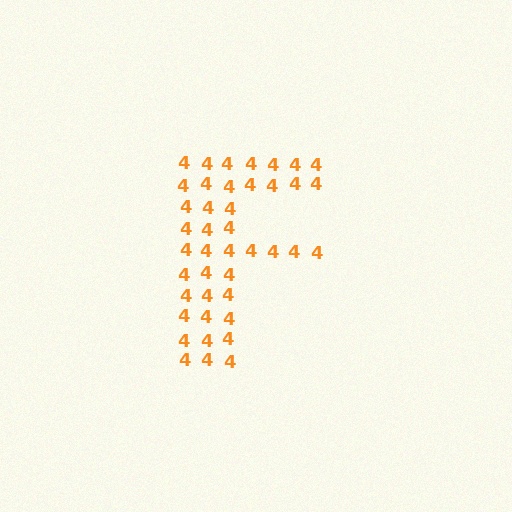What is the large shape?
The large shape is the letter F.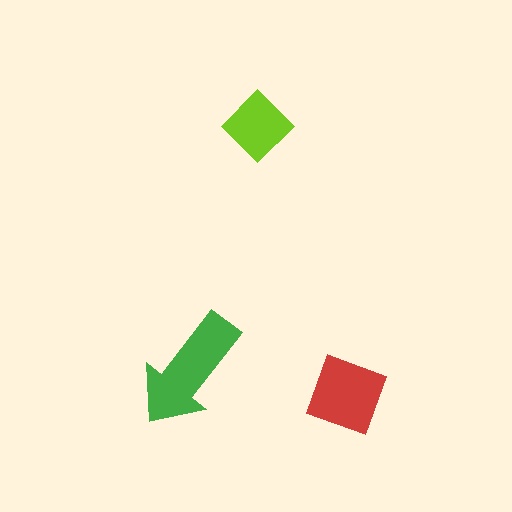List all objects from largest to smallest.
The green arrow, the red square, the lime diamond.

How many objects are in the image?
There are 3 objects in the image.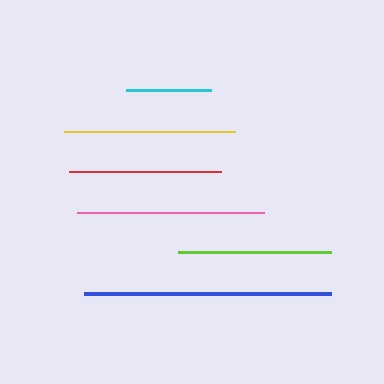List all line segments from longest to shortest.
From longest to shortest: blue, pink, yellow, lime, red, cyan.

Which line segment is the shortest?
The cyan line is the shortest at approximately 85 pixels.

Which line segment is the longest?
The blue line is the longest at approximately 246 pixels.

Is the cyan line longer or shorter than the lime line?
The lime line is longer than the cyan line.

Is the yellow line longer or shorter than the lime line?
The yellow line is longer than the lime line.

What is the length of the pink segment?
The pink segment is approximately 187 pixels long.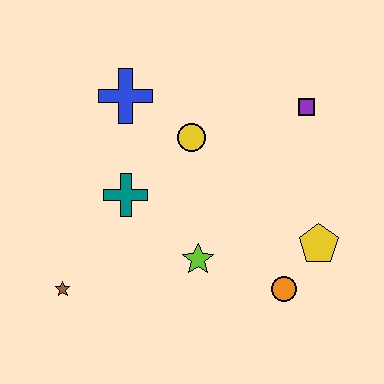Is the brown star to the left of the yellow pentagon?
Yes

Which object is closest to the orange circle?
The yellow pentagon is closest to the orange circle.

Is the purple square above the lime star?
Yes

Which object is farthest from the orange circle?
The blue cross is farthest from the orange circle.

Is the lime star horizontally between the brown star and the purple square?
Yes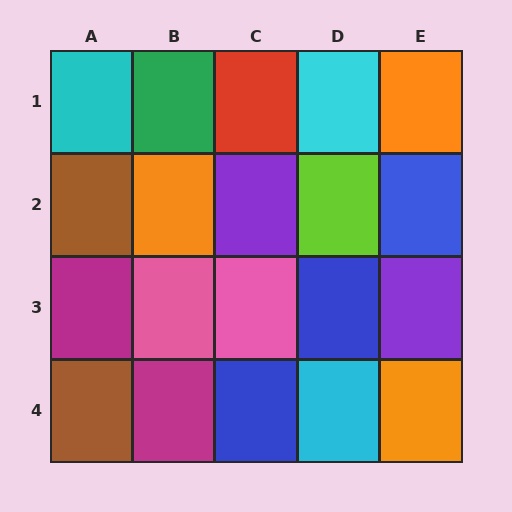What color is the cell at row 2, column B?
Orange.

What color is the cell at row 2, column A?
Brown.